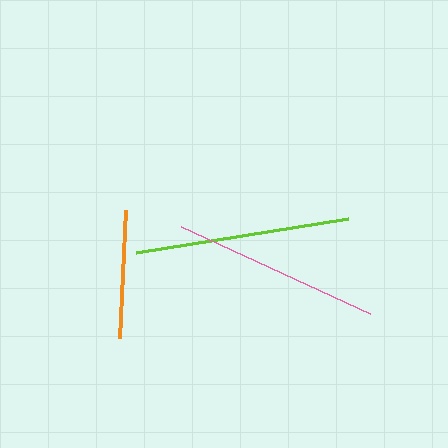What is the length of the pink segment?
The pink segment is approximately 208 pixels long.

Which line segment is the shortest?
The orange line is the shortest at approximately 128 pixels.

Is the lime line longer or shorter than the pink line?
The lime line is longer than the pink line.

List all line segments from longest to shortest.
From longest to shortest: lime, pink, orange.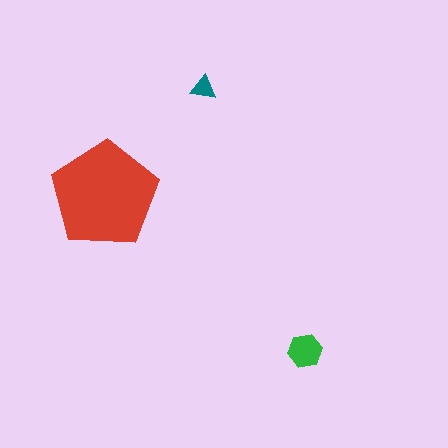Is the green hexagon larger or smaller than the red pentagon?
Smaller.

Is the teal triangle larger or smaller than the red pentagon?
Smaller.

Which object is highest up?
The teal triangle is topmost.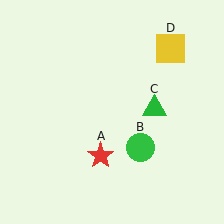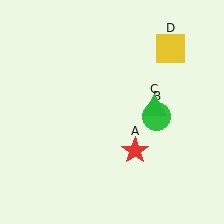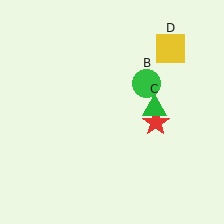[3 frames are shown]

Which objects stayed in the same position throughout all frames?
Green triangle (object C) and yellow square (object D) remained stationary.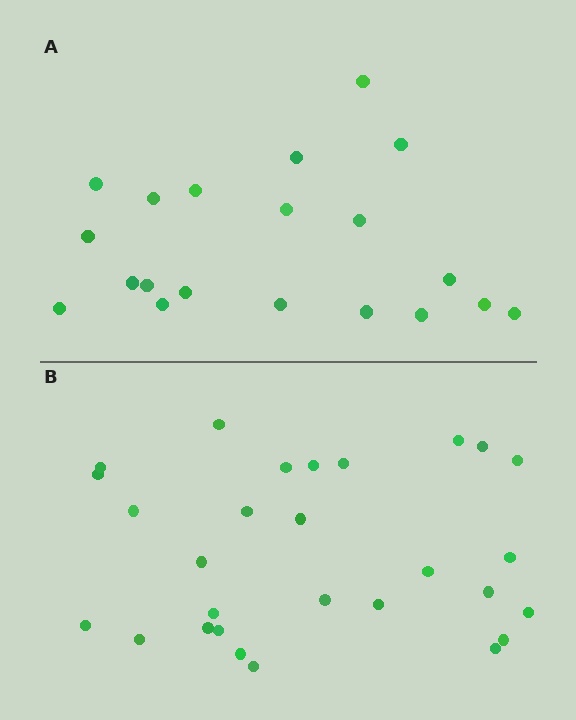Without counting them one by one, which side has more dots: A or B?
Region B (the bottom region) has more dots.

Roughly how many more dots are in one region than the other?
Region B has roughly 8 or so more dots than region A.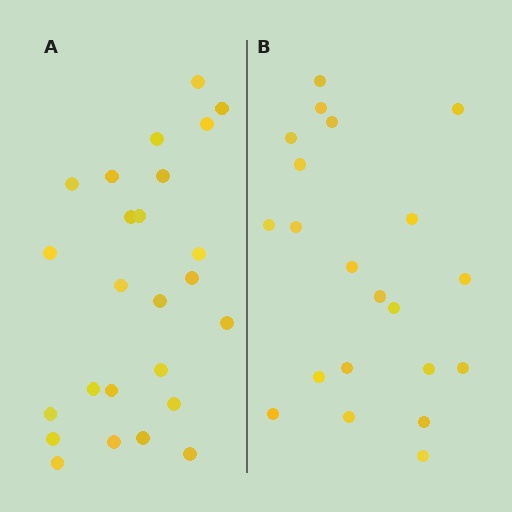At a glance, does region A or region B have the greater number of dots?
Region A (the left region) has more dots.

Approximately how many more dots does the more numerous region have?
Region A has about 4 more dots than region B.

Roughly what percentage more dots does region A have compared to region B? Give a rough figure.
About 20% more.